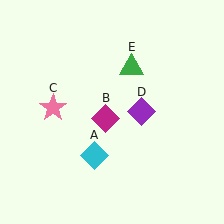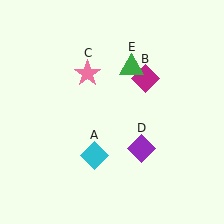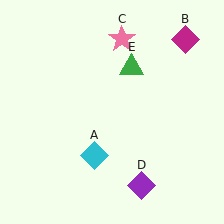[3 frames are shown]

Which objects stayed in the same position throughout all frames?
Cyan diamond (object A) and green triangle (object E) remained stationary.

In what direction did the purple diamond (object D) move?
The purple diamond (object D) moved down.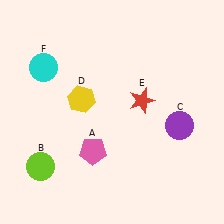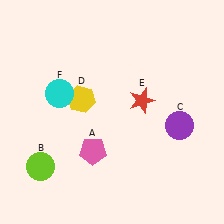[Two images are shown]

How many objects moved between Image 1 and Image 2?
1 object moved between the two images.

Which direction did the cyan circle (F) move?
The cyan circle (F) moved down.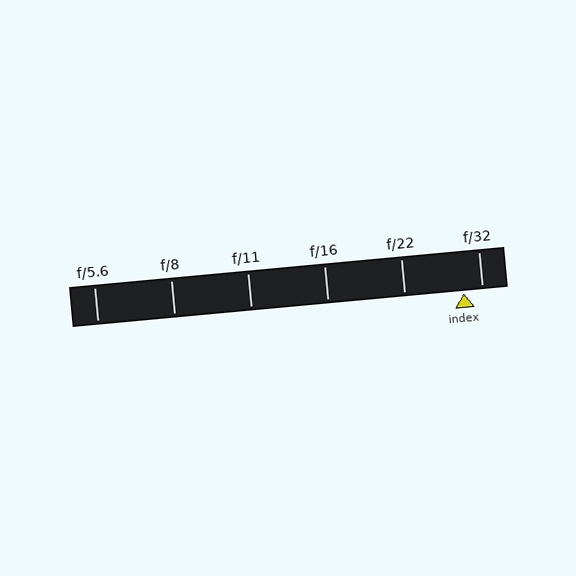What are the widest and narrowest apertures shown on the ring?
The widest aperture shown is f/5.6 and the narrowest is f/32.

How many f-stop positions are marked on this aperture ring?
There are 6 f-stop positions marked.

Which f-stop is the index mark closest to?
The index mark is closest to f/32.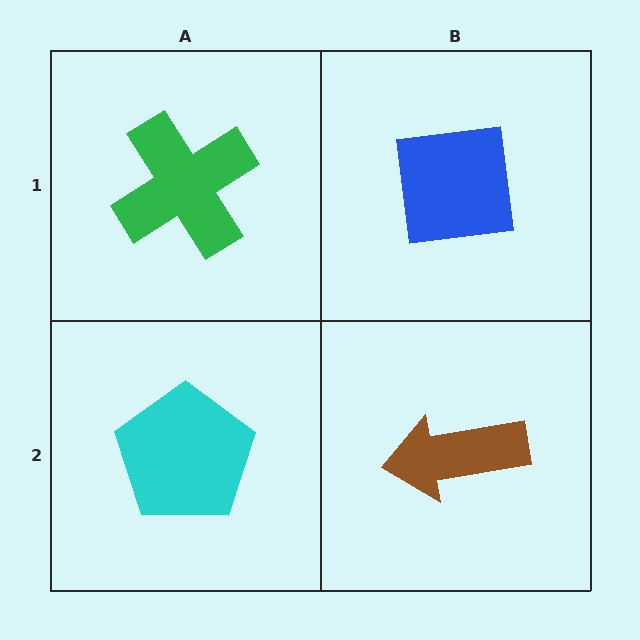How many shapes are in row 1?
2 shapes.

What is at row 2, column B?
A brown arrow.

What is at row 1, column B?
A blue square.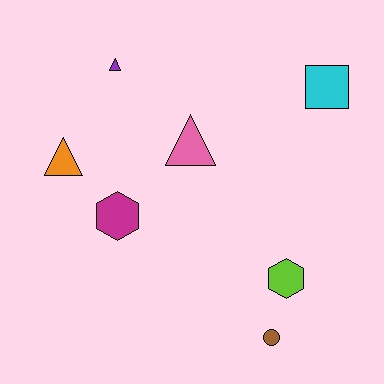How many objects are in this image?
There are 7 objects.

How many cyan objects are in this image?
There is 1 cyan object.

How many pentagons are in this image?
There are no pentagons.